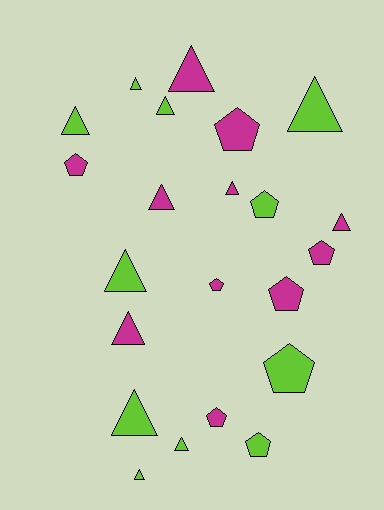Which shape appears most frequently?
Triangle, with 13 objects.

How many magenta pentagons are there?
There are 6 magenta pentagons.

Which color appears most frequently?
Lime, with 11 objects.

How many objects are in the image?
There are 22 objects.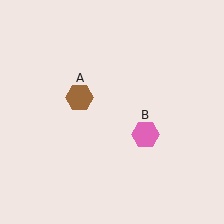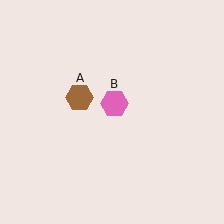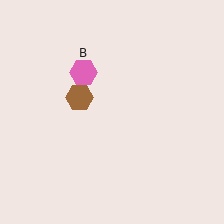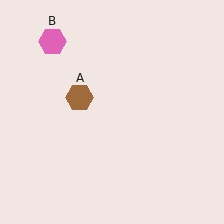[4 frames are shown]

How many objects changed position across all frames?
1 object changed position: pink hexagon (object B).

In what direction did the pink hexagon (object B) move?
The pink hexagon (object B) moved up and to the left.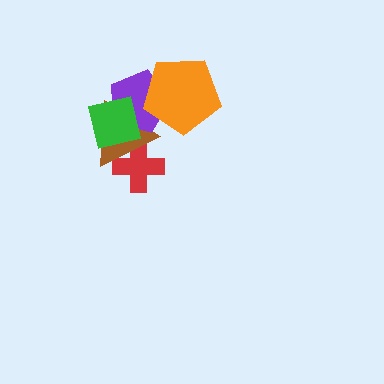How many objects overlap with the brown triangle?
3 objects overlap with the brown triangle.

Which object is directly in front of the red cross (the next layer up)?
The brown triangle is directly in front of the red cross.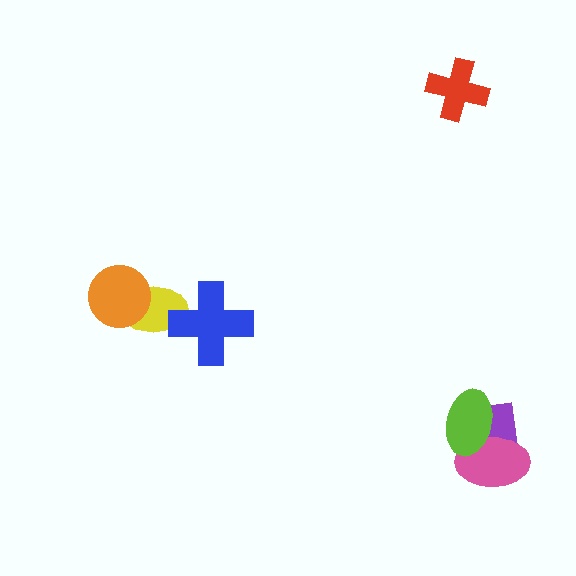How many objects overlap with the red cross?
0 objects overlap with the red cross.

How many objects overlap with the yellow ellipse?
2 objects overlap with the yellow ellipse.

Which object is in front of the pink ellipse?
The lime ellipse is in front of the pink ellipse.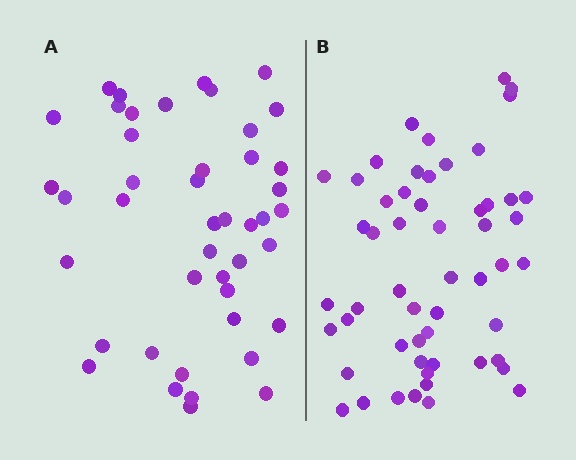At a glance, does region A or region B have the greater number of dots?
Region B (the right region) has more dots.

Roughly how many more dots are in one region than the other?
Region B has roughly 10 or so more dots than region A.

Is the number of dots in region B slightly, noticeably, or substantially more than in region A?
Region B has only slightly more — the two regions are fairly close. The ratio is roughly 1.2 to 1.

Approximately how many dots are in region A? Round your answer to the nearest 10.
About 40 dots. (The exact count is 44, which rounds to 40.)